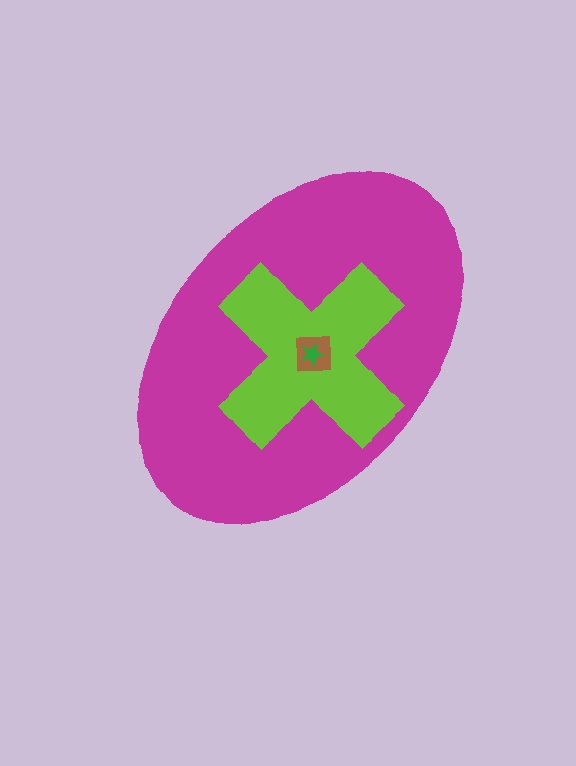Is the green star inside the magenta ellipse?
Yes.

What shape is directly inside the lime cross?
The brown square.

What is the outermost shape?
The magenta ellipse.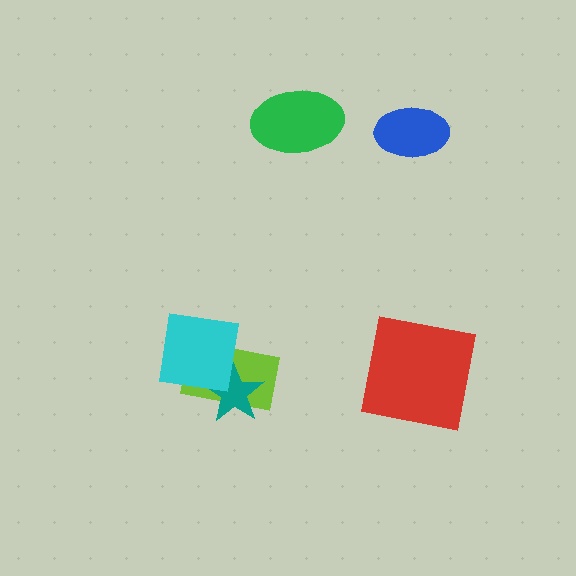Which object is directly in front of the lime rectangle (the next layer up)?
The teal star is directly in front of the lime rectangle.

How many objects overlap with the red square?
0 objects overlap with the red square.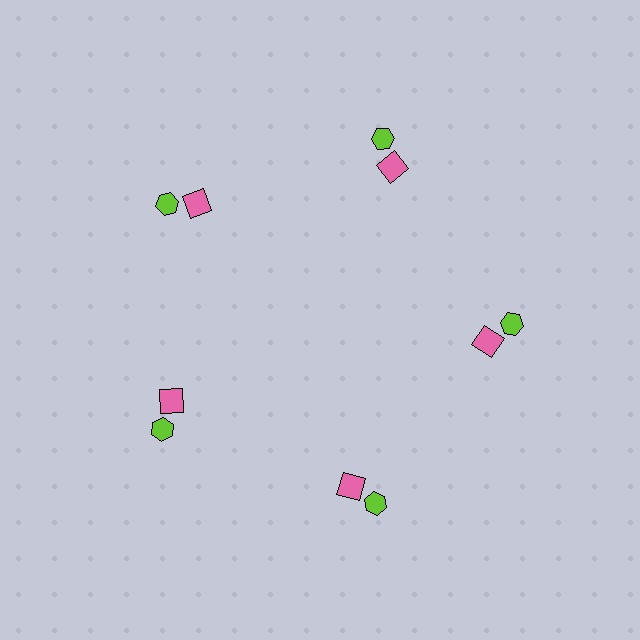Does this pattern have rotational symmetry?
Yes, this pattern has 5-fold rotational symmetry. It looks the same after rotating 72 degrees around the center.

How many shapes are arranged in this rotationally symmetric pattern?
There are 10 shapes, arranged in 5 groups of 2.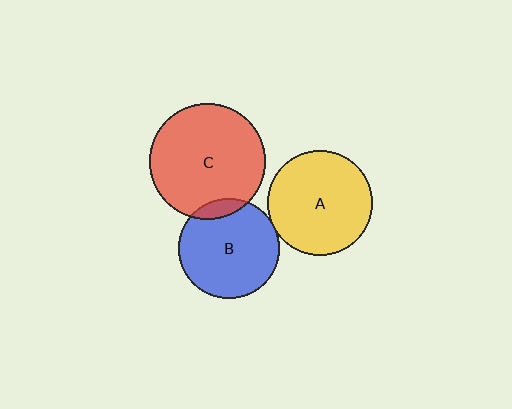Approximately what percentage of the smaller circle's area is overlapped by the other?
Approximately 5%.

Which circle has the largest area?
Circle C (red).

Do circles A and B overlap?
Yes.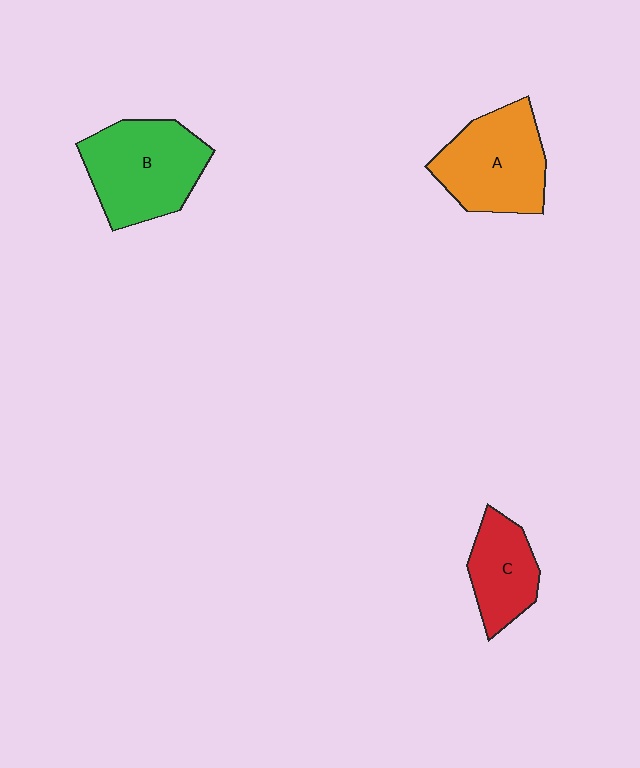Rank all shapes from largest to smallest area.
From largest to smallest: B (green), A (orange), C (red).